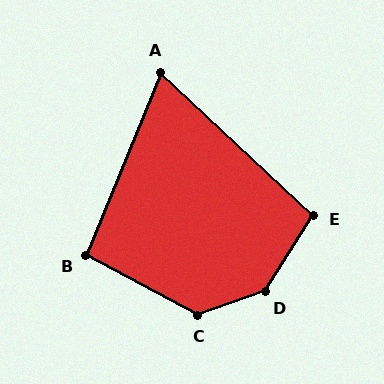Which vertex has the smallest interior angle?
A, at approximately 69 degrees.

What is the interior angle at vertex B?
Approximately 96 degrees (obtuse).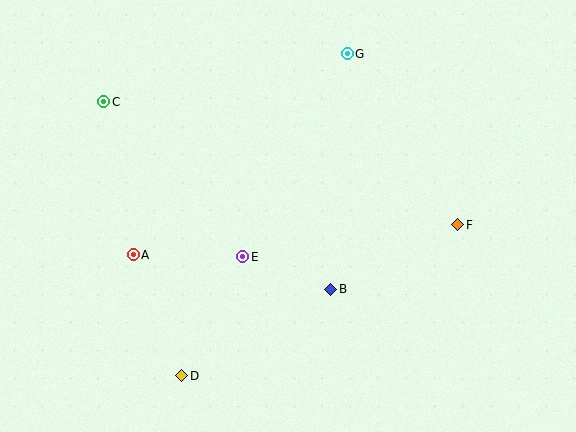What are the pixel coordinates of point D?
Point D is at (182, 376).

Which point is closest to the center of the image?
Point E at (243, 257) is closest to the center.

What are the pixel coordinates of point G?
Point G is at (347, 54).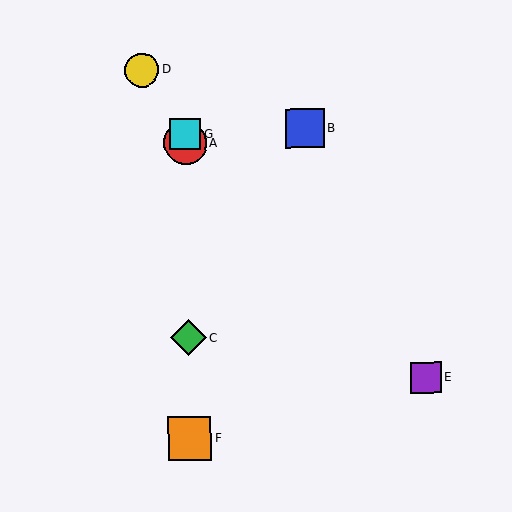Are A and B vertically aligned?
No, A is at x≈185 and B is at x≈305.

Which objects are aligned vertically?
Objects A, C, F, G are aligned vertically.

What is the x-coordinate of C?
Object C is at x≈188.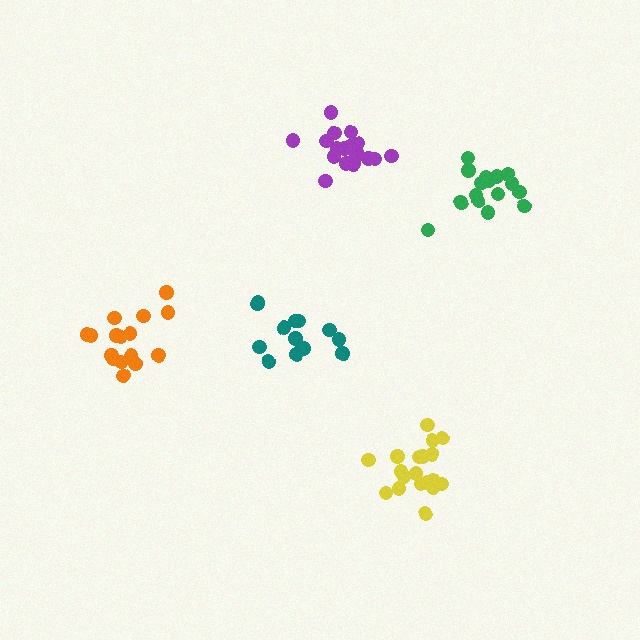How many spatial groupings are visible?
There are 5 spatial groupings.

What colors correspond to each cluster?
The clusters are colored: green, yellow, teal, purple, orange.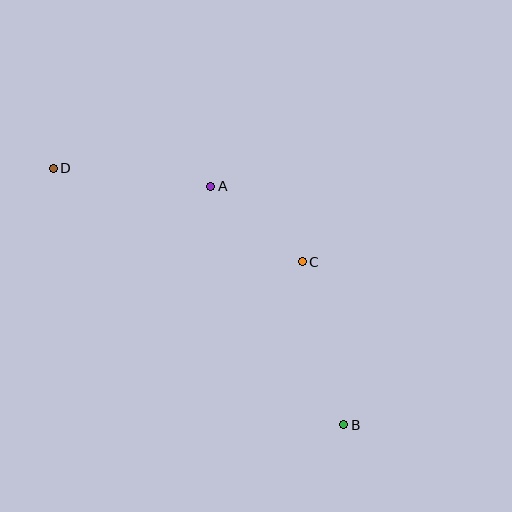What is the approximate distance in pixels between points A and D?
The distance between A and D is approximately 159 pixels.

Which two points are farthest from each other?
Points B and D are farthest from each other.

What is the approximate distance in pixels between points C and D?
The distance between C and D is approximately 266 pixels.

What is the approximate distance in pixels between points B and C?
The distance between B and C is approximately 169 pixels.